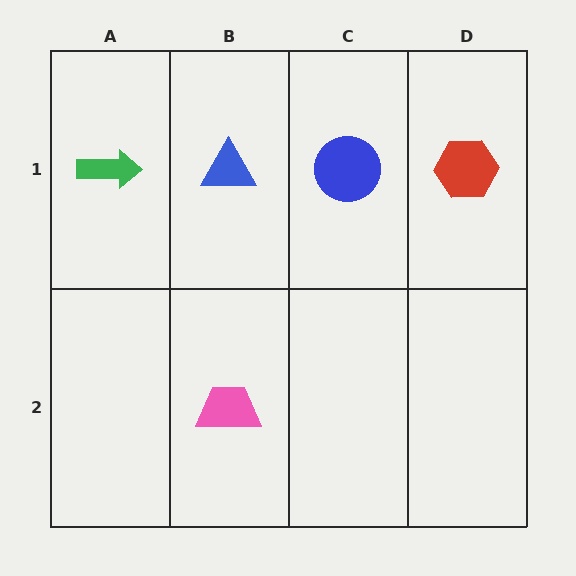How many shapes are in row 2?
1 shape.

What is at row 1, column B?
A blue triangle.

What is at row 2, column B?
A pink trapezoid.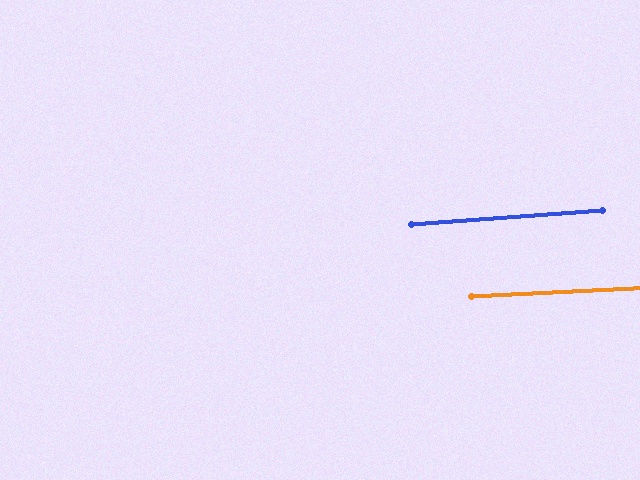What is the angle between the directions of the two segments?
Approximately 1 degree.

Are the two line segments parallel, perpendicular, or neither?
Parallel — their directions differ by only 1.3°.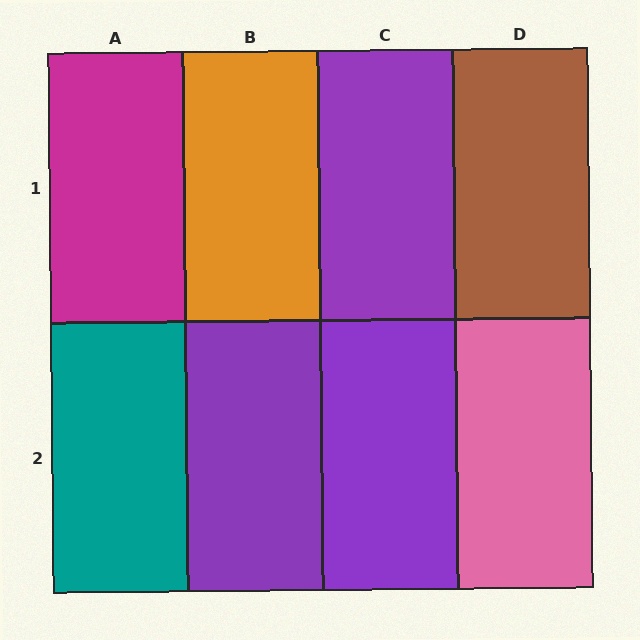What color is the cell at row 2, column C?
Purple.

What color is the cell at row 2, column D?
Pink.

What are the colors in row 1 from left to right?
Magenta, orange, purple, brown.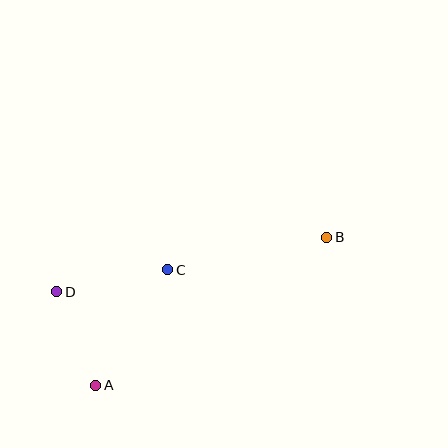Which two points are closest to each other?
Points A and D are closest to each other.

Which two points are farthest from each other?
Points B and D are farthest from each other.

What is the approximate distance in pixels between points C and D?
The distance between C and D is approximately 113 pixels.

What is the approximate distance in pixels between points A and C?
The distance between A and C is approximately 136 pixels.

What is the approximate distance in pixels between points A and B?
The distance between A and B is approximately 275 pixels.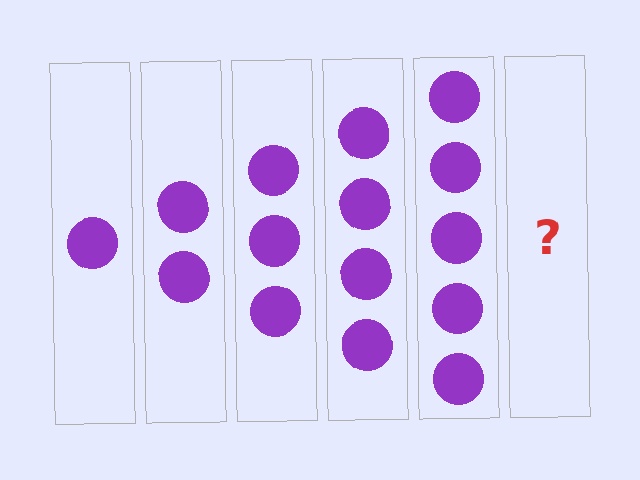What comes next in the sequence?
The next element should be 6 circles.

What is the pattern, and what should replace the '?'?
The pattern is that each step adds one more circle. The '?' should be 6 circles.